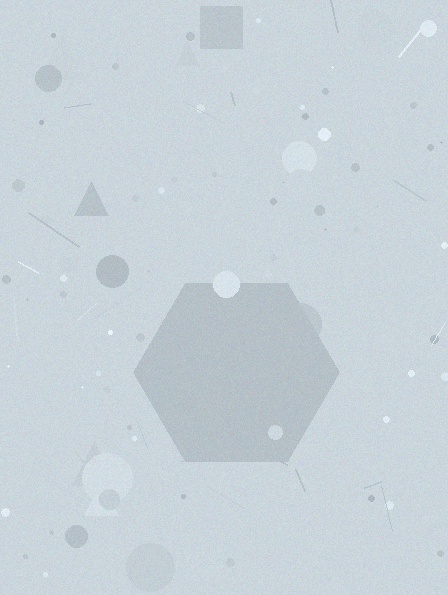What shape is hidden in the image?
A hexagon is hidden in the image.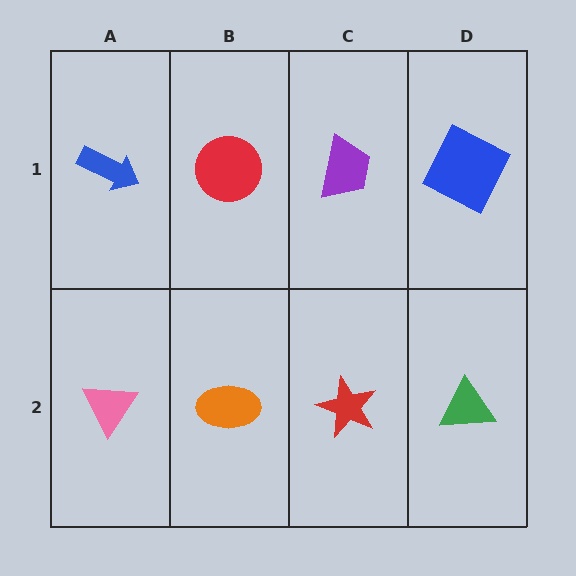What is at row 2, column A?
A pink triangle.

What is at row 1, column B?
A red circle.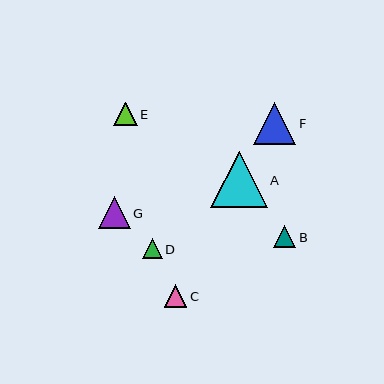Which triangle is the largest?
Triangle A is the largest with a size of approximately 56 pixels.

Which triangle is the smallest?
Triangle D is the smallest with a size of approximately 20 pixels.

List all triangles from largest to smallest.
From largest to smallest: A, F, G, E, C, B, D.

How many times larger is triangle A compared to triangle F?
Triangle A is approximately 1.3 times the size of triangle F.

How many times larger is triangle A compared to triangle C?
Triangle A is approximately 2.5 times the size of triangle C.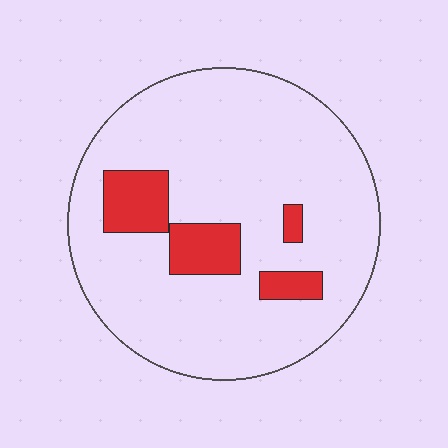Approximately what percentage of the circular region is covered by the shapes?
Approximately 15%.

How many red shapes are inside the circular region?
4.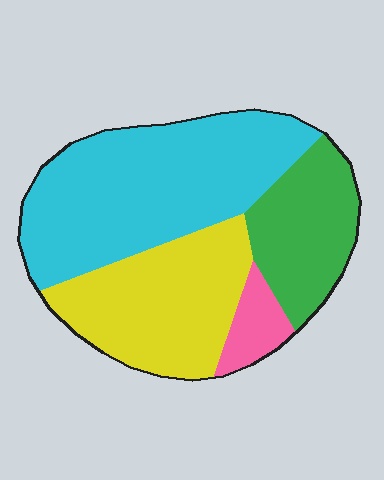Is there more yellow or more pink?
Yellow.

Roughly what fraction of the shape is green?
Green takes up about one fifth (1/5) of the shape.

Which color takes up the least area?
Pink, at roughly 5%.